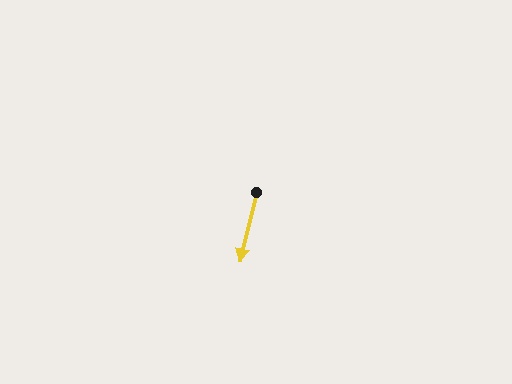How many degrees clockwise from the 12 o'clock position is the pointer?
Approximately 193 degrees.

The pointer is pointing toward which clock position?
Roughly 6 o'clock.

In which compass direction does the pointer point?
South.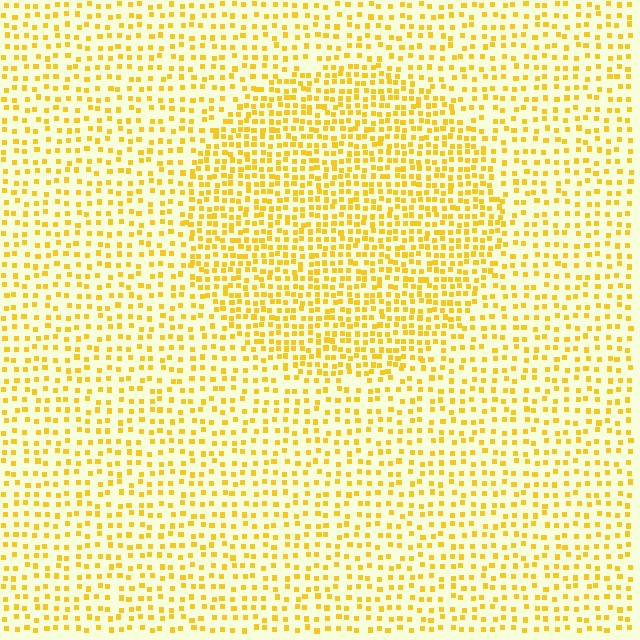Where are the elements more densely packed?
The elements are more densely packed inside the circle boundary.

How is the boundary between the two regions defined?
The boundary is defined by a change in element density (approximately 1.8x ratio). All elements are the same color, size, and shape.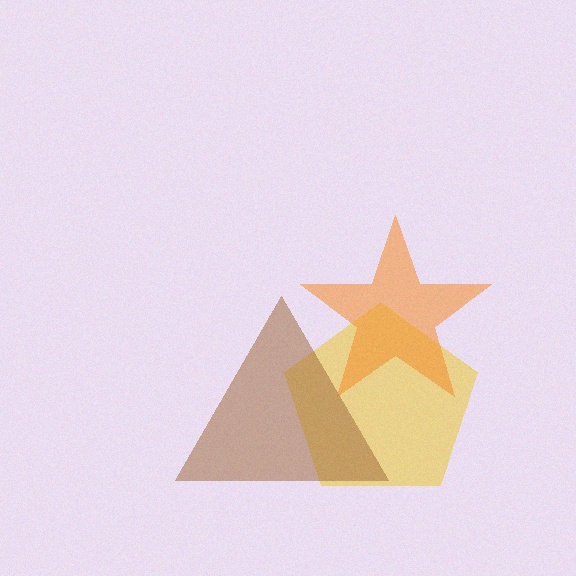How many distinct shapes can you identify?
There are 3 distinct shapes: a yellow pentagon, an orange star, a brown triangle.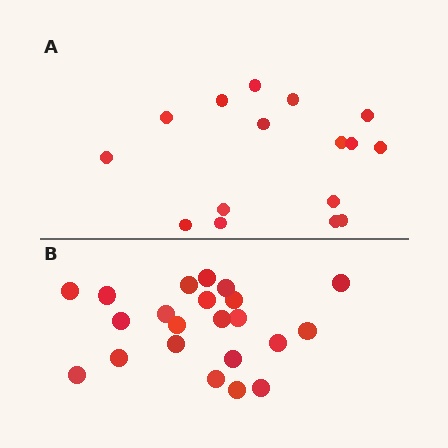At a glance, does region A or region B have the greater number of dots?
Region B (the bottom region) has more dots.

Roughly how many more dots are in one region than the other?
Region B has about 6 more dots than region A.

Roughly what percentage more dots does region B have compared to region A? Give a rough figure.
About 40% more.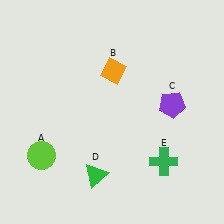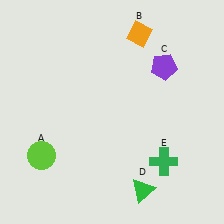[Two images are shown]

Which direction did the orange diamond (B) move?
The orange diamond (B) moved up.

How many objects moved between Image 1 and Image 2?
3 objects moved between the two images.